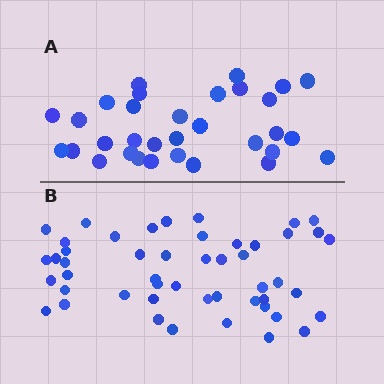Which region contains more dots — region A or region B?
Region B (the bottom region) has more dots.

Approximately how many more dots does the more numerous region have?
Region B has approximately 15 more dots than region A.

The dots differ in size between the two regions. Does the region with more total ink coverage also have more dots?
No. Region A has more total ink coverage because its dots are larger, but region B actually contains more individual dots. Total area can be misleading — the number of items is what matters here.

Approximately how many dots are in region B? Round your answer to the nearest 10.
About 50 dots. (The exact count is 49, which rounds to 50.)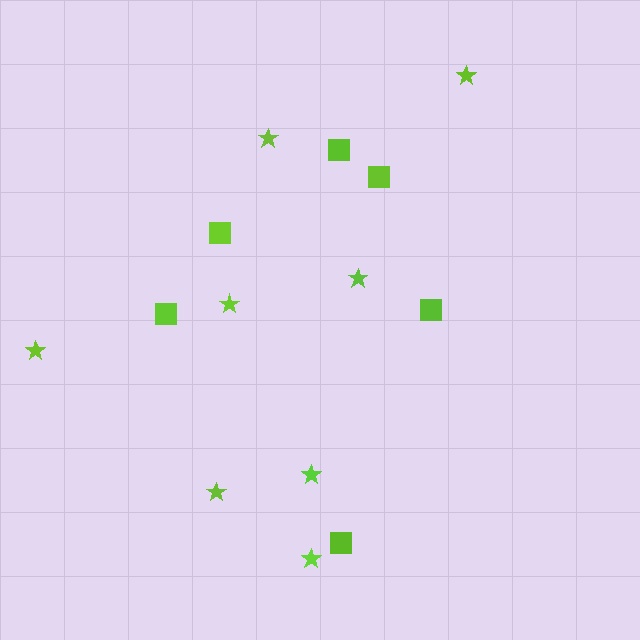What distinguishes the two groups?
There are 2 groups: one group of stars (8) and one group of squares (6).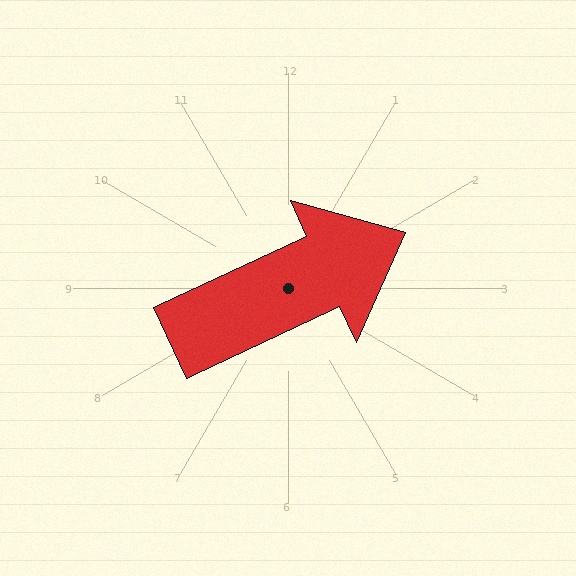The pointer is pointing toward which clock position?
Roughly 2 o'clock.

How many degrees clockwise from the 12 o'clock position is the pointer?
Approximately 65 degrees.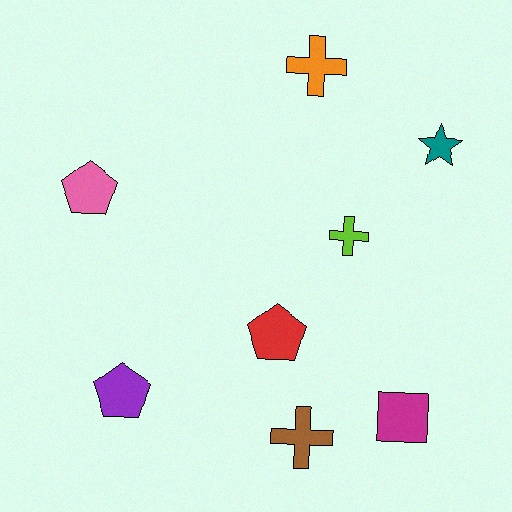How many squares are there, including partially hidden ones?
There is 1 square.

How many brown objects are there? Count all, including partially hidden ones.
There is 1 brown object.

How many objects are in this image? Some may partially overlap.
There are 8 objects.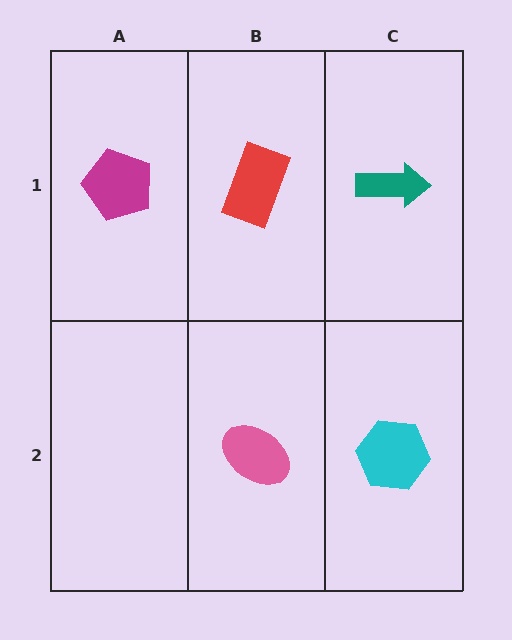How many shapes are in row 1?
3 shapes.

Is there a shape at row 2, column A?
No, that cell is empty.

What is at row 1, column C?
A teal arrow.